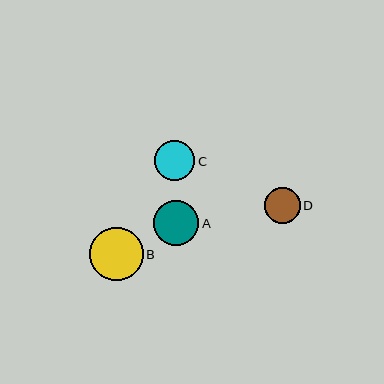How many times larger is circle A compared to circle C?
Circle A is approximately 1.1 times the size of circle C.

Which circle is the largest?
Circle B is the largest with a size of approximately 54 pixels.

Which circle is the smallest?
Circle D is the smallest with a size of approximately 36 pixels.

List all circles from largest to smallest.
From largest to smallest: B, A, C, D.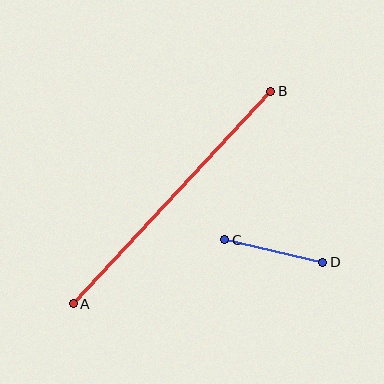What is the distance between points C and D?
The distance is approximately 101 pixels.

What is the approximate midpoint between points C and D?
The midpoint is at approximately (274, 251) pixels.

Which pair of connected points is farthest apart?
Points A and B are farthest apart.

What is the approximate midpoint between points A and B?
The midpoint is at approximately (172, 197) pixels.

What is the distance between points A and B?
The distance is approximately 290 pixels.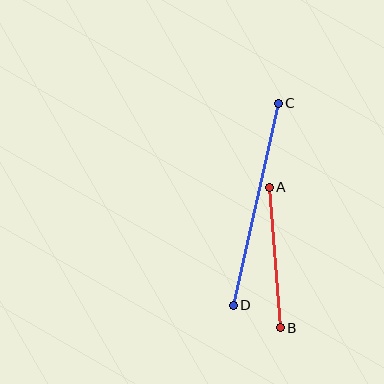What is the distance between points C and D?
The distance is approximately 207 pixels.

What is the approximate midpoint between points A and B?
The midpoint is at approximately (275, 258) pixels.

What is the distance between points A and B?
The distance is approximately 141 pixels.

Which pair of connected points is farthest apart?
Points C and D are farthest apart.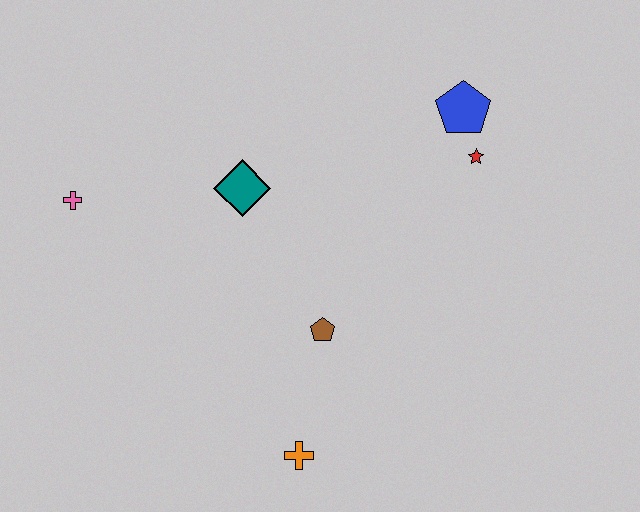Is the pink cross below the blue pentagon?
Yes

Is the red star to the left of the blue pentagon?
No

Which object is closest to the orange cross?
The brown pentagon is closest to the orange cross.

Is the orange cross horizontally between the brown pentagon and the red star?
No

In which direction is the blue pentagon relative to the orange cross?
The blue pentagon is above the orange cross.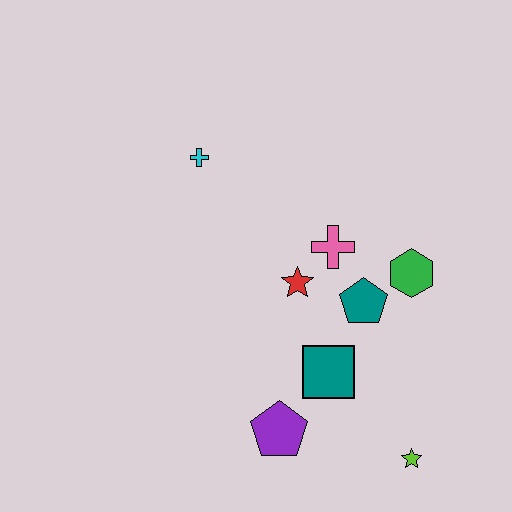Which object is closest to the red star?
The pink cross is closest to the red star.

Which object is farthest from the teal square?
The cyan cross is farthest from the teal square.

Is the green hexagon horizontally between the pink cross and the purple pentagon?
No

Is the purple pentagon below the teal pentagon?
Yes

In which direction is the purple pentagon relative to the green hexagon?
The purple pentagon is below the green hexagon.